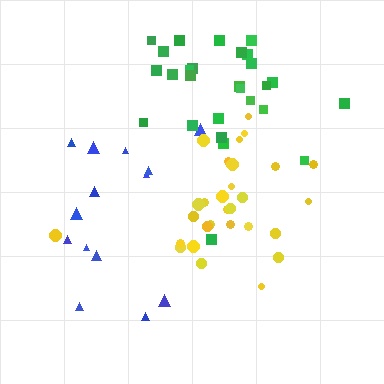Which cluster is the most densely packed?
Yellow.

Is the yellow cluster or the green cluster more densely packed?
Yellow.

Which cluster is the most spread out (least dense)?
Blue.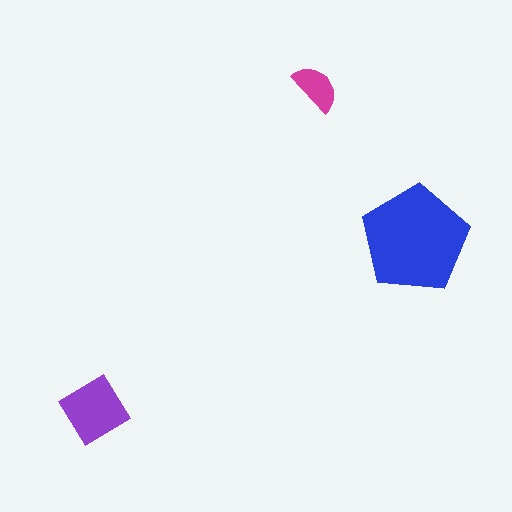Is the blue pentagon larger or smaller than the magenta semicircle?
Larger.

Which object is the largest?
The blue pentagon.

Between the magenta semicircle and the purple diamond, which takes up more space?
The purple diamond.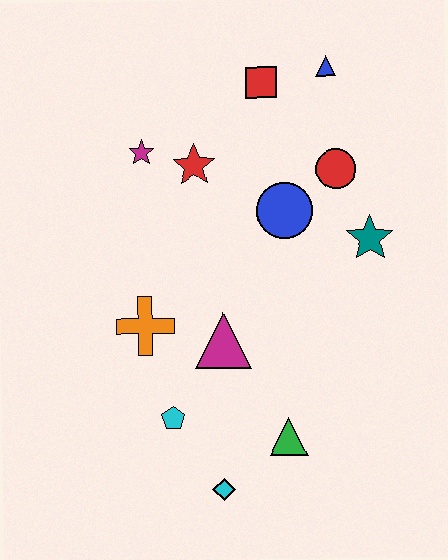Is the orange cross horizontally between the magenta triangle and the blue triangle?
No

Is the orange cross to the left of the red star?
Yes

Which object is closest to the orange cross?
The magenta triangle is closest to the orange cross.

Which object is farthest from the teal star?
The cyan diamond is farthest from the teal star.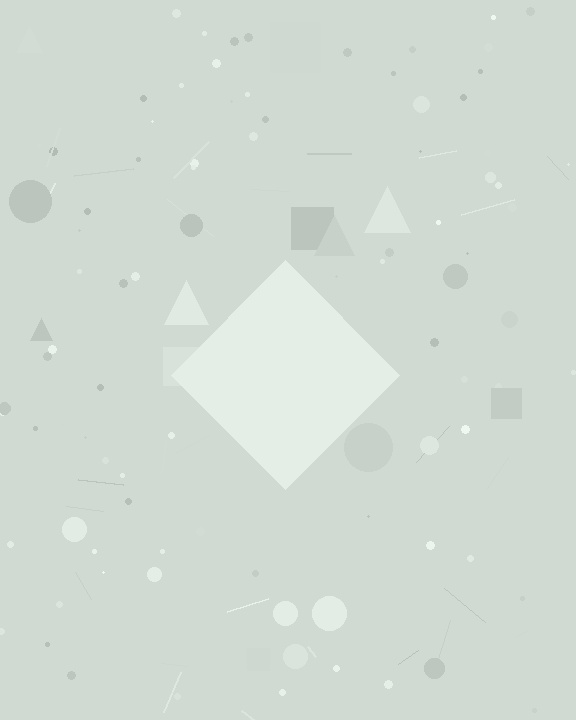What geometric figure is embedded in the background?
A diamond is embedded in the background.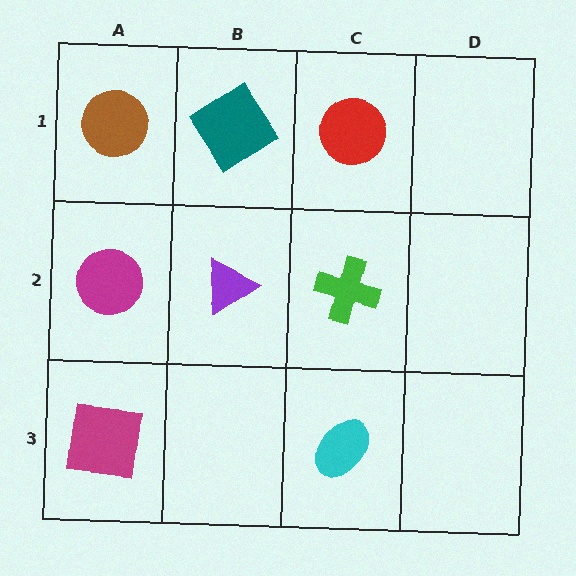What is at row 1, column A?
A brown circle.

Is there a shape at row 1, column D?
No, that cell is empty.